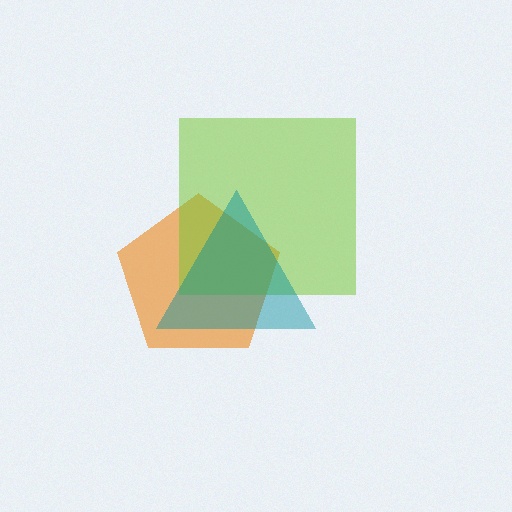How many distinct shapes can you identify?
There are 3 distinct shapes: an orange pentagon, a lime square, a teal triangle.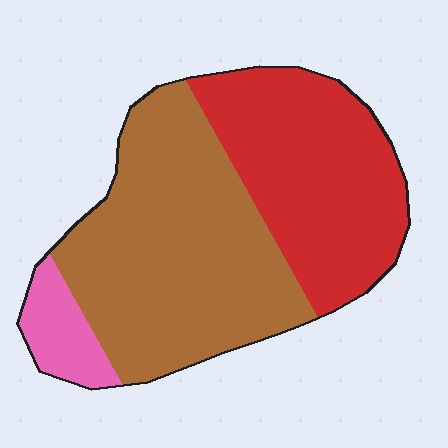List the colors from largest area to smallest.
From largest to smallest: brown, red, pink.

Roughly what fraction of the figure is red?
Red covers 39% of the figure.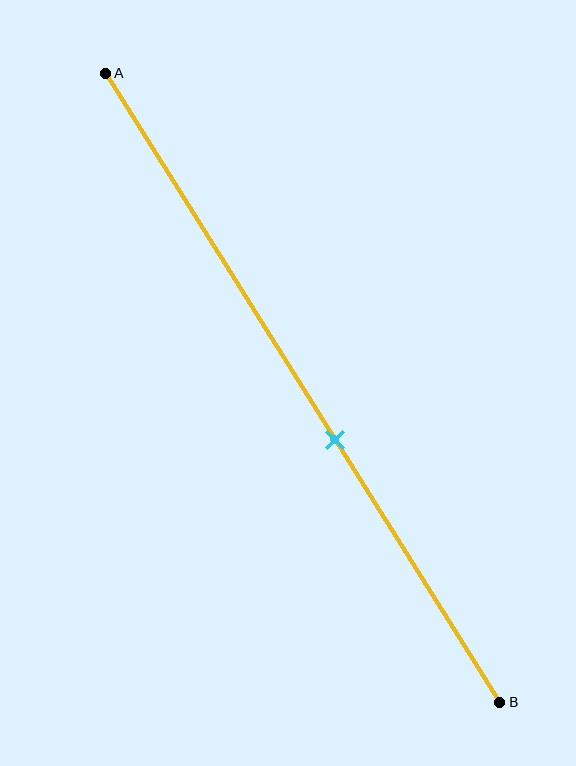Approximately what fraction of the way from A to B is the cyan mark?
The cyan mark is approximately 60% of the way from A to B.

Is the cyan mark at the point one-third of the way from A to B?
No, the mark is at about 60% from A, not at the 33% one-third point.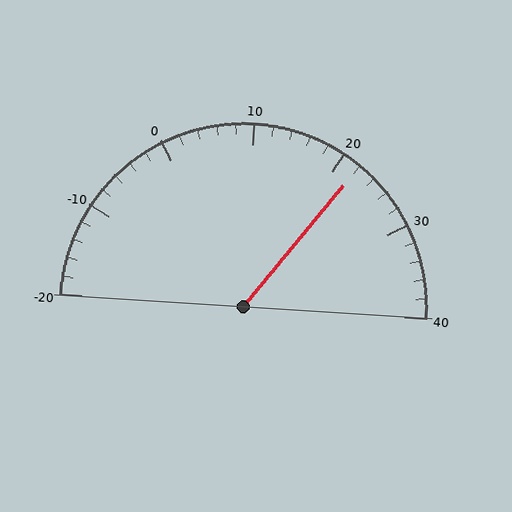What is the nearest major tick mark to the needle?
The nearest major tick mark is 20.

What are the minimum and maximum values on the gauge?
The gauge ranges from -20 to 40.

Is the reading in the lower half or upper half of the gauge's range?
The reading is in the upper half of the range (-20 to 40).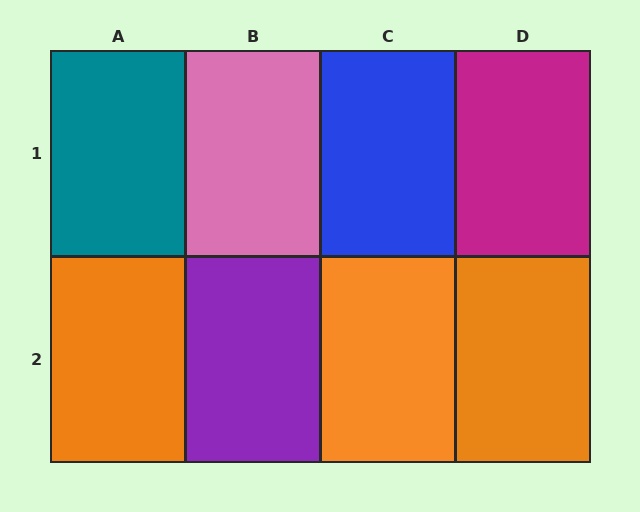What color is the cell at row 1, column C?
Blue.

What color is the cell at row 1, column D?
Magenta.